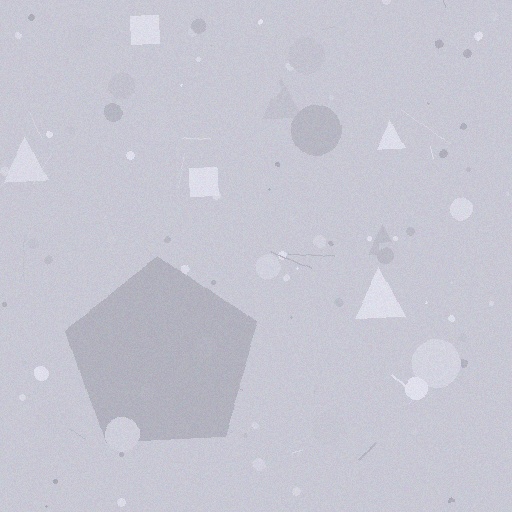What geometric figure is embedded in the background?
A pentagon is embedded in the background.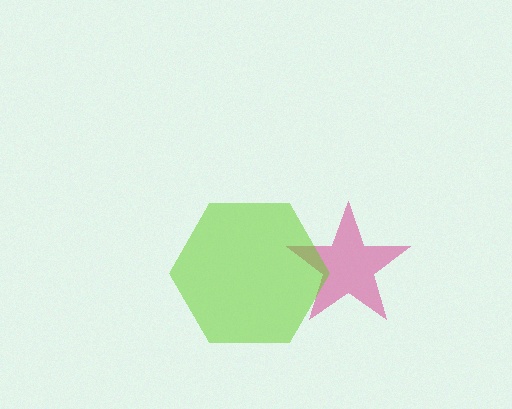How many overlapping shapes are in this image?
There are 2 overlapping shapes in the image.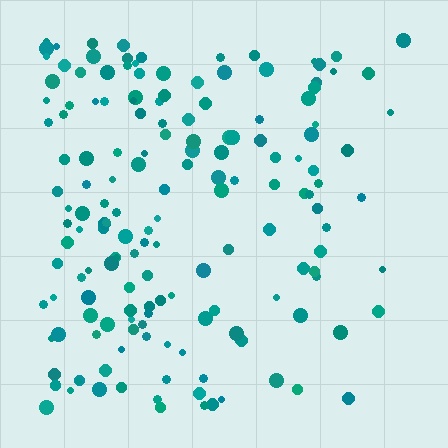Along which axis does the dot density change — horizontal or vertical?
Horizontal.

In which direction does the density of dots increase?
From right to left, with the left side densest.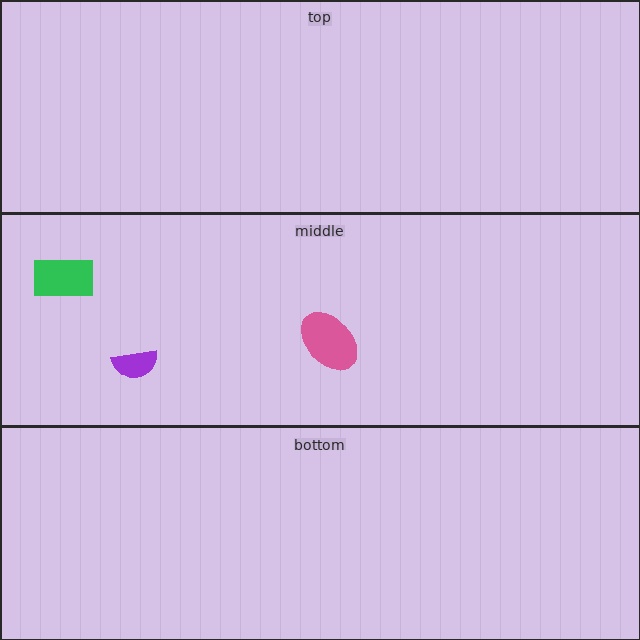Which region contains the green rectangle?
The middle region.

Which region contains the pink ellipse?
The middle region.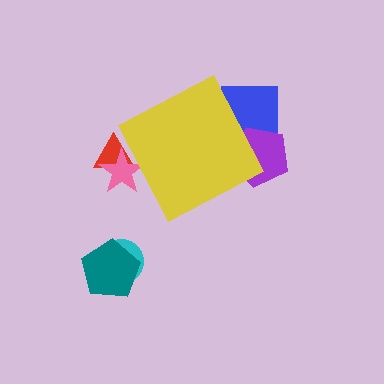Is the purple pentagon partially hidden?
Yes, the purple pentagon is partially hidden behind the yellow diamond.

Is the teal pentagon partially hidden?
No, the teal pentagon is fully visible.